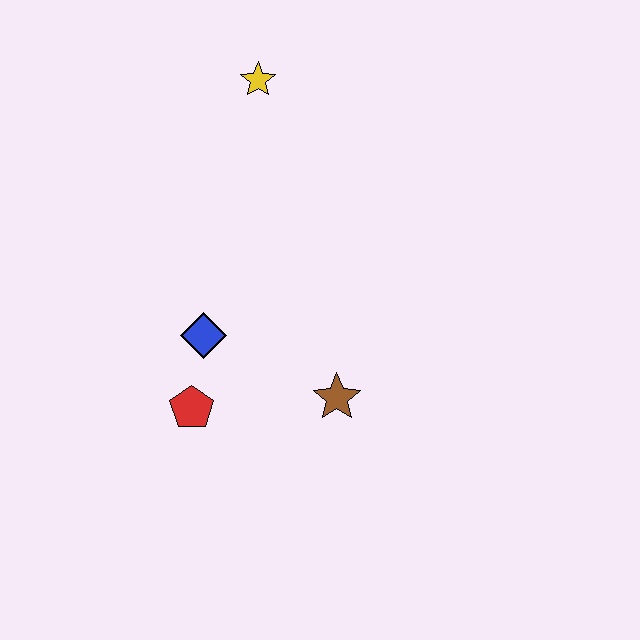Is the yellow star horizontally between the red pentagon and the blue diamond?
No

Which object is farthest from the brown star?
The yellow star is farthest from the brown star.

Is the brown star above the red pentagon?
Yes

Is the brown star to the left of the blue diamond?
No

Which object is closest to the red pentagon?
The blue diamond is closest to the red pentagon.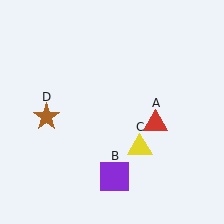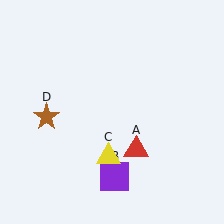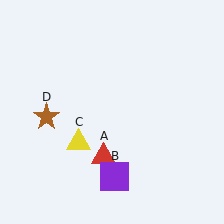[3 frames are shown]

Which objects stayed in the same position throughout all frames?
Purple square (object B) and brown star (object D) remained stationary.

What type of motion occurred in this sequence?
The red triangle (object A), yellow triangle (object C) rotated clockwise around the center of the scene.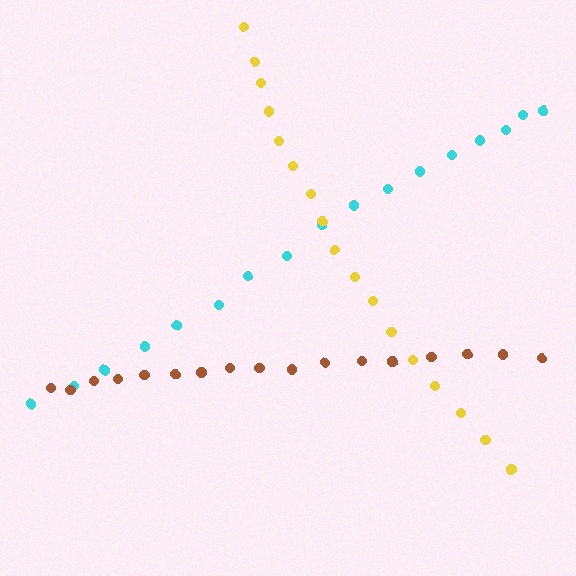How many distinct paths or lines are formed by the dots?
There are 3 distinct paths.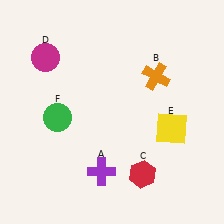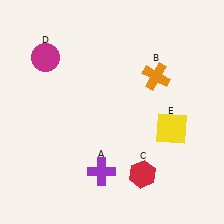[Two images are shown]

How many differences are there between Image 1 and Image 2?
There is 1 difference between the two images.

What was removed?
The green circle (F) was removed in Image 2.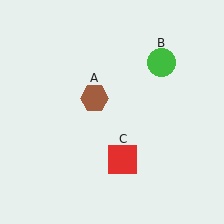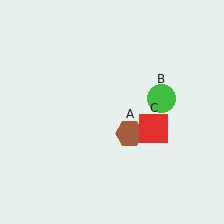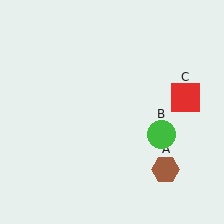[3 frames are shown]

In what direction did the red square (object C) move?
The red square (object C) moved up and to the right.